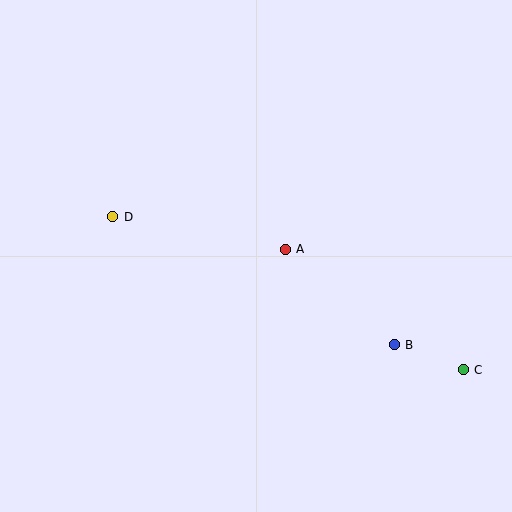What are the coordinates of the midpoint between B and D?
The midpoint between B and D is at (253, 281).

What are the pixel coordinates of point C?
Point C is at (463, 370).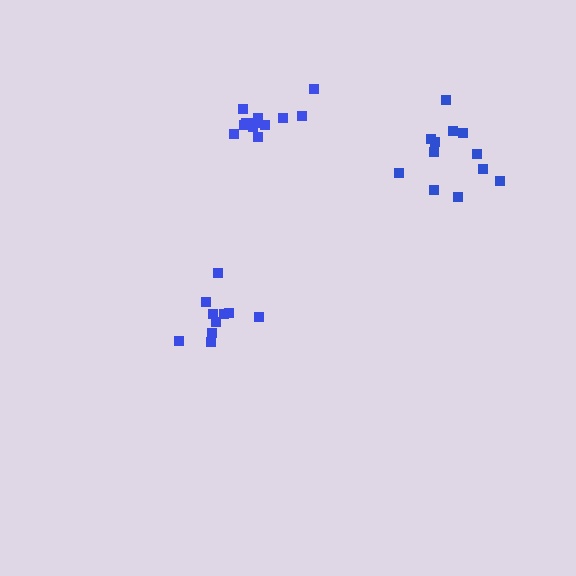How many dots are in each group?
Group 1: 10 dots, Group 2: 12 dots, Group 3: 12 dots (34 total).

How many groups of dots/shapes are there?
There are 3 groups.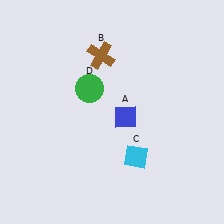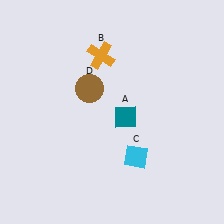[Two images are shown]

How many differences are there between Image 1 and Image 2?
There are 3 differences between the two images.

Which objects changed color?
A changed from blue to teal. B changed from brown to orange. D changed from green to brown.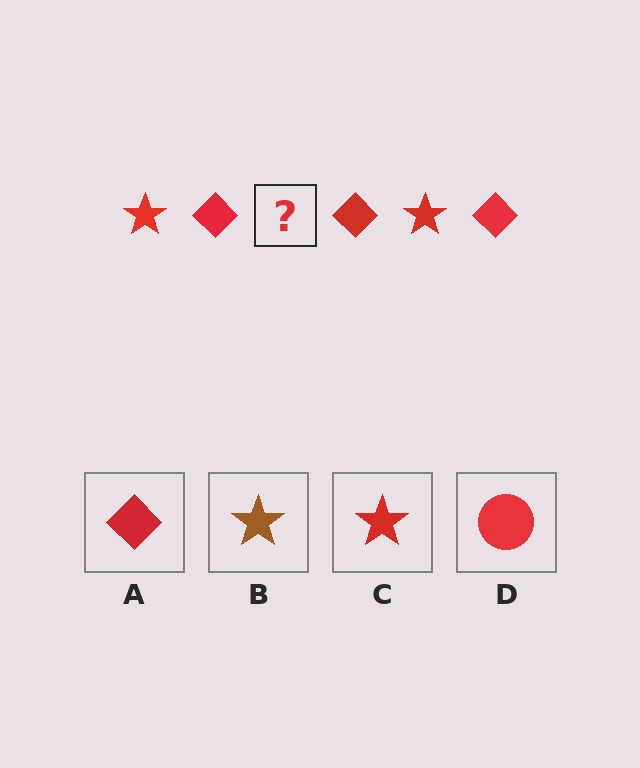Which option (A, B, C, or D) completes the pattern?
C.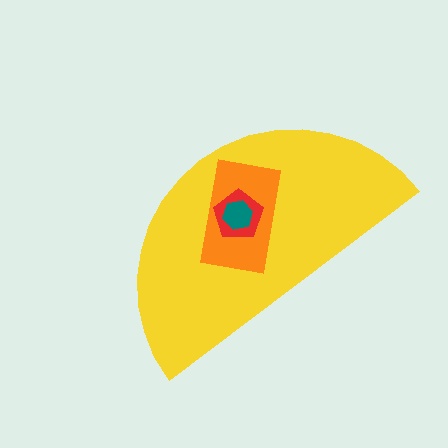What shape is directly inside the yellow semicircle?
The orange rectangle.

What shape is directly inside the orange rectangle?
The red pentagon.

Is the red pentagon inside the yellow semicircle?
Yes.